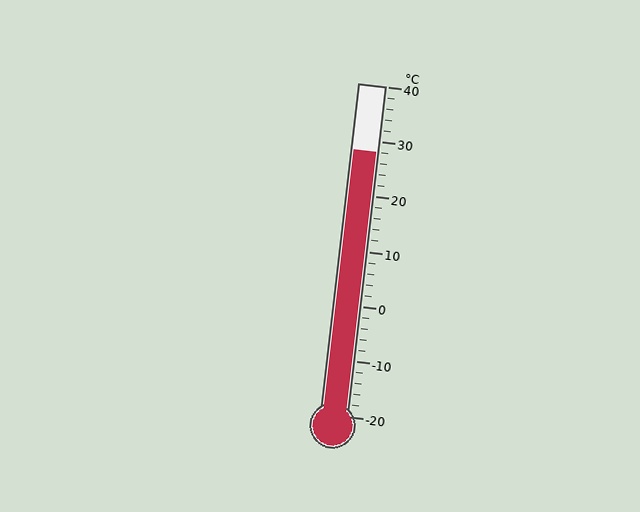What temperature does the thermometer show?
The thermometer shows approximately 28°C.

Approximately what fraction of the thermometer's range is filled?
The thermometer is filled to approximately 80% of its range.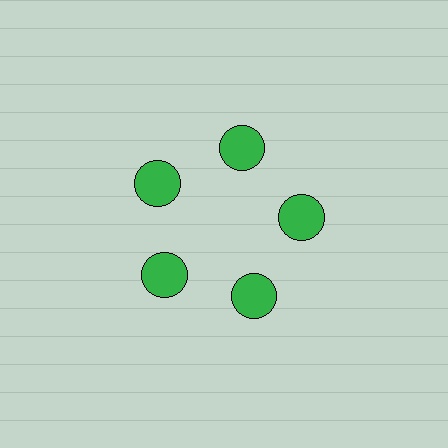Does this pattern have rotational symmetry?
Yes, this pattern has 5-fold rotational symmetry. It looks the same after rotating 72 degrees around the center.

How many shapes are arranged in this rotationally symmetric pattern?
There are 5 shapes, arranged in 5 groups of 1.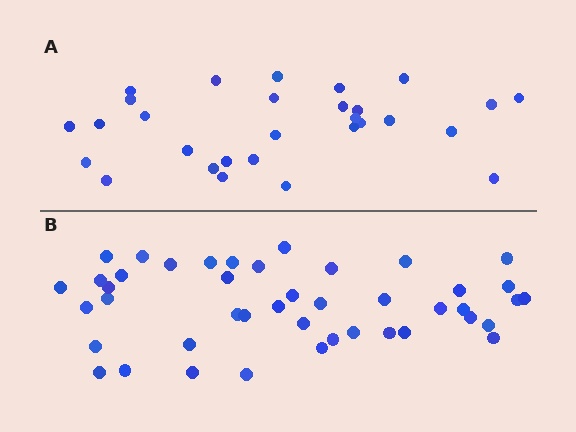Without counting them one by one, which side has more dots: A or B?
Region B (the bottom region) has more dots.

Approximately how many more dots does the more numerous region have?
Region B has approximately 15 more dots than region A.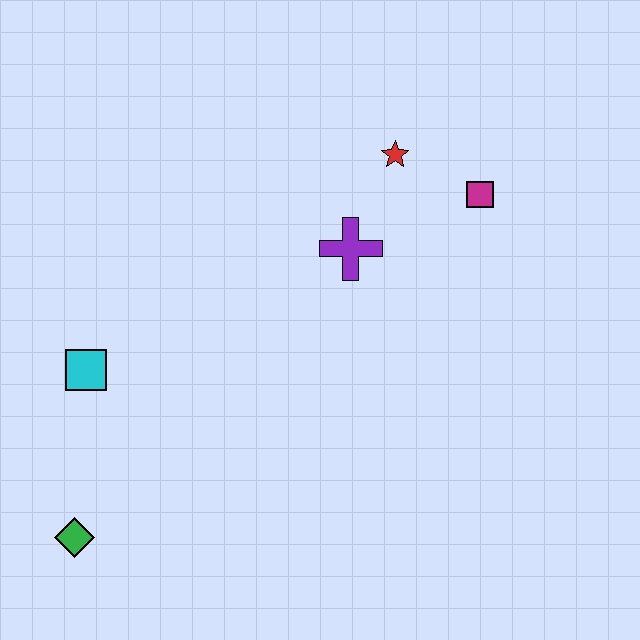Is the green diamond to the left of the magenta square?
Yes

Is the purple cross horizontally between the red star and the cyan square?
Yes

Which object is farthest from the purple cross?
The green diamond is farthest from the purple cross.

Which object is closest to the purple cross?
The red star is closest to the purple cross.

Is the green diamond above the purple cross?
No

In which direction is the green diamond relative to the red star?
The green diamond is below the red star.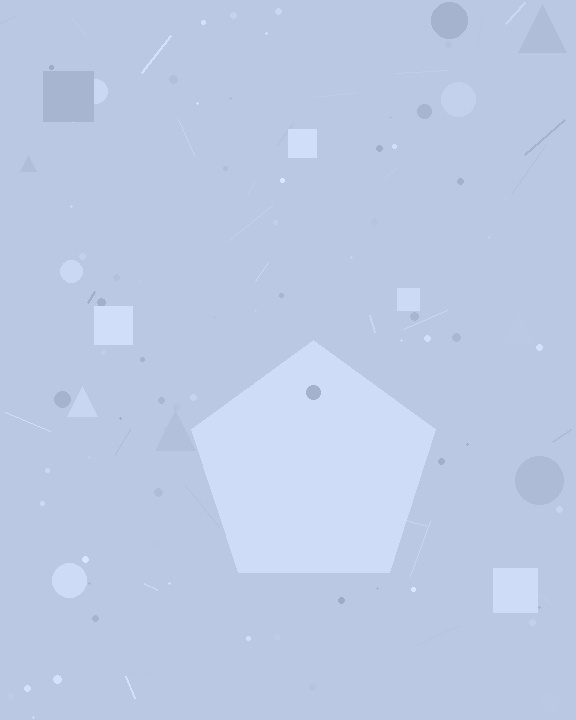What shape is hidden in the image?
A pentagon is hidden in the image.